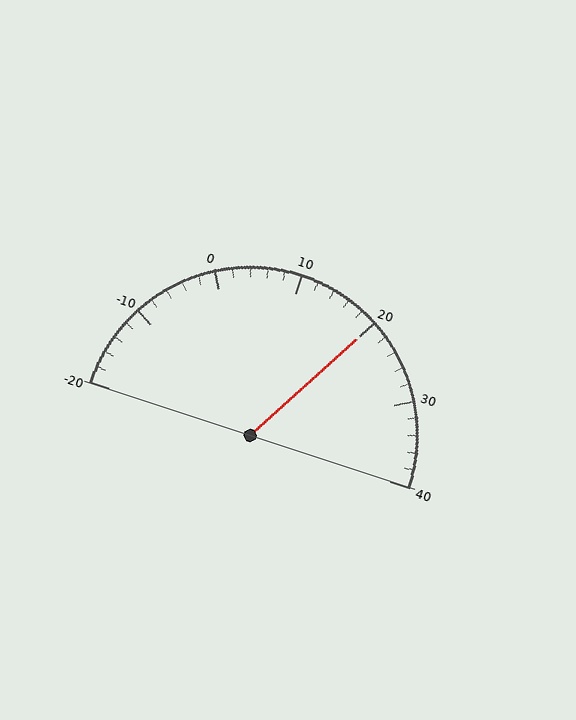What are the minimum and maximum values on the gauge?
The gauge ranges from -20 to 40.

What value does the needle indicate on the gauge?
The needle indicates approximately 20.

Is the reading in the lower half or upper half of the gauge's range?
The reading is in the upper half of the range (-20 to 40).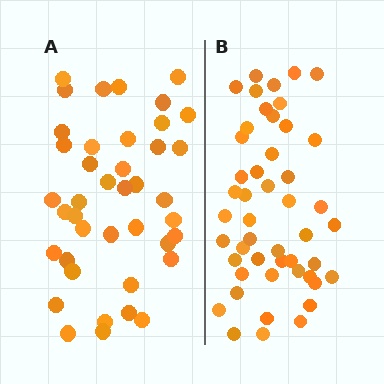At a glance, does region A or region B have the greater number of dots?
Region B (the right region) has more dots.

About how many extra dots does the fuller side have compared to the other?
Region B has roughly 8 or so more dots than region A.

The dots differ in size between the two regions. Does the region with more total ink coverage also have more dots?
No. Region A has more total ink coverage because its dots are larger, but region B actually contains more individual dots. Total area can be misleading — the number of items is what matters here.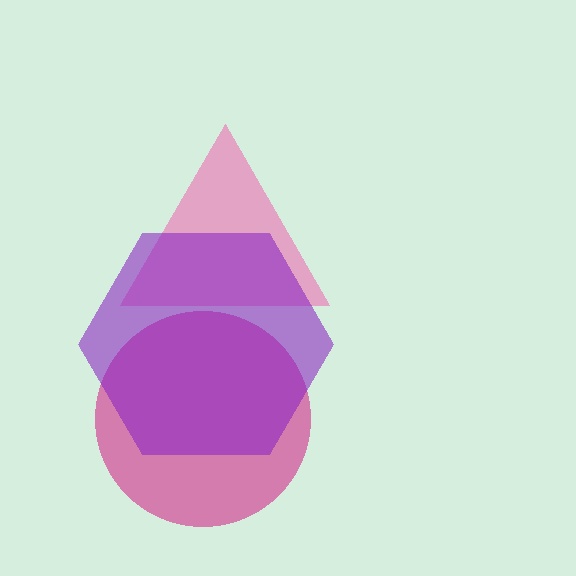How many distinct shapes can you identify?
There are 3 distinct shapes: a magenta circle, a pink triangle, a purple hexagon.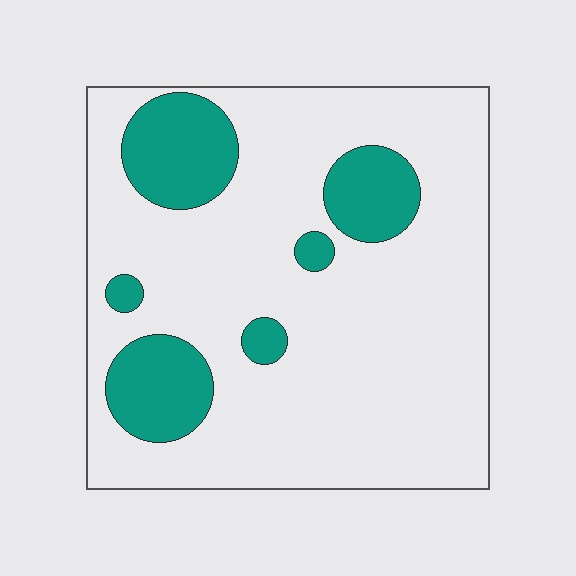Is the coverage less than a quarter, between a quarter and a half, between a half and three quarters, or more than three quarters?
Less than a quarter.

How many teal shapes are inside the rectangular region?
6.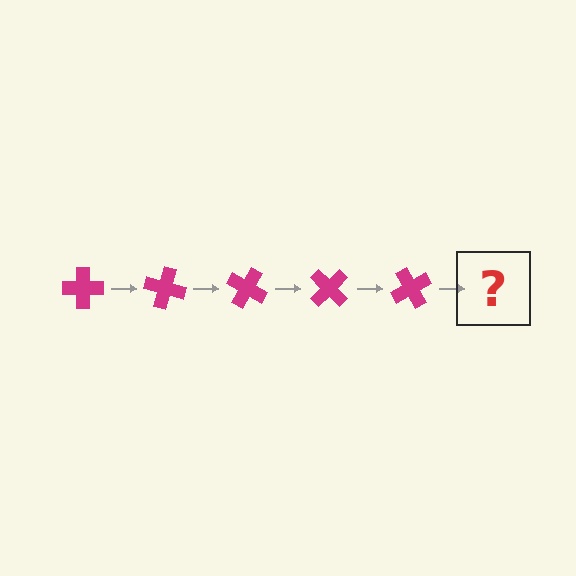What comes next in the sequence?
The next element should be a magenta cross rotated 75 degrees.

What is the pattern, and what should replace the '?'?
The pattern is that the cross rotates 15 degrees each step. The '?' should be a magenta cross rotated 75 degrees.